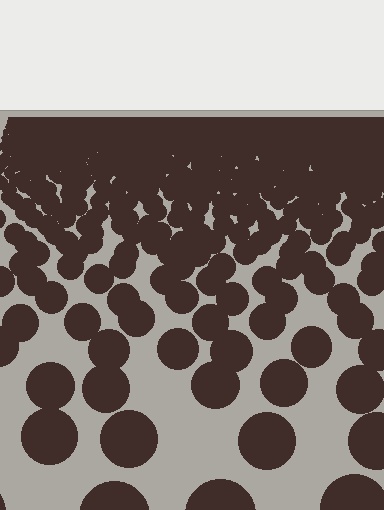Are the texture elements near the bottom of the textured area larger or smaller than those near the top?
Larger. Near the bottom, elements are closer to the viewer and appear at a bigger on-screen size.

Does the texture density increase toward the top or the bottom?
Density increases toward the top.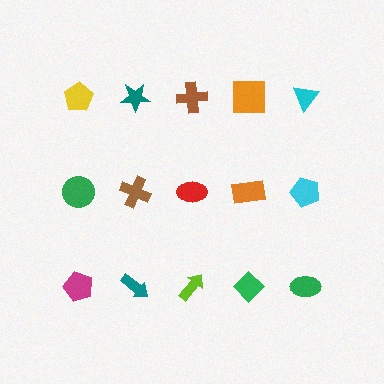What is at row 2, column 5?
A cyan pentagon.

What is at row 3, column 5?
A green ellipse.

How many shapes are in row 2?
5 shapes.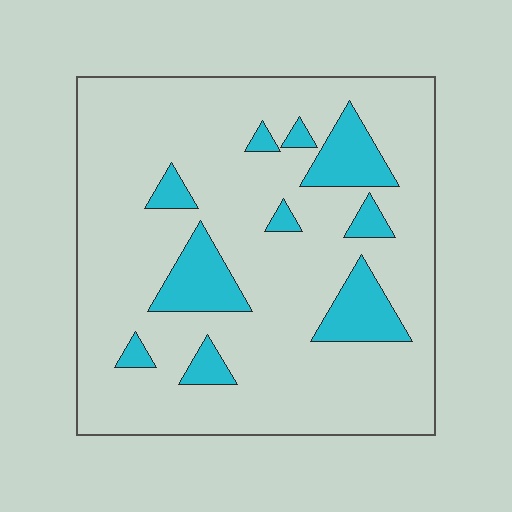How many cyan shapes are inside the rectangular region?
10.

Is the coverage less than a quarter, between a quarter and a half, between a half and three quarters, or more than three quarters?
Less than a quarter.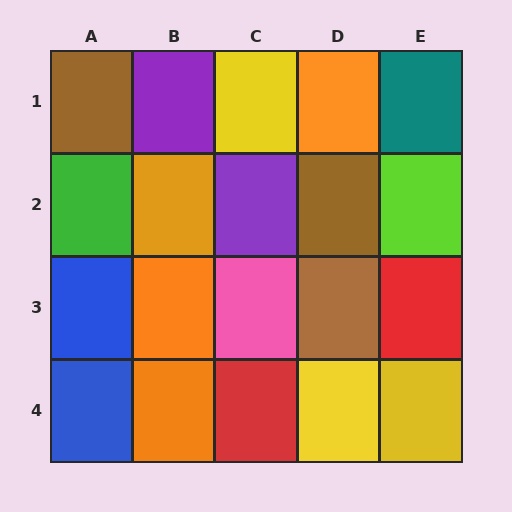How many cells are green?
1 cell is green.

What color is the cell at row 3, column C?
Pink.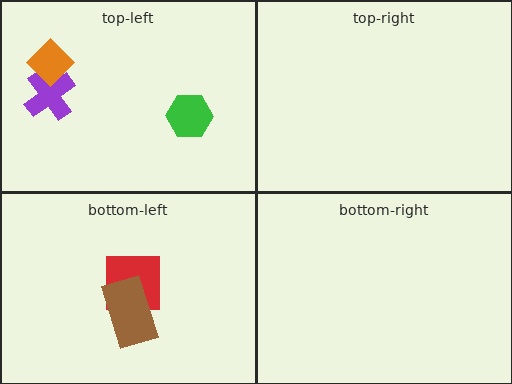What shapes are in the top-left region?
The purple cross, the orange diamond, the green hexagon.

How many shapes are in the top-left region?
3.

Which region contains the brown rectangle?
The bottom-left region.